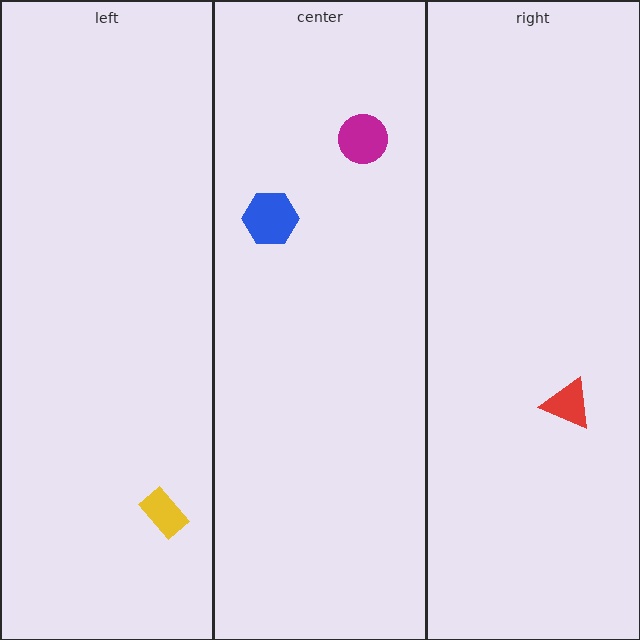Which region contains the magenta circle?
The center region.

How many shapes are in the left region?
1.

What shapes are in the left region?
The yellow rectangle.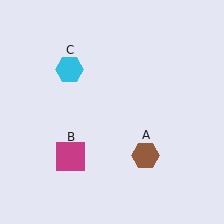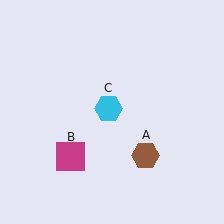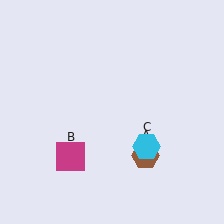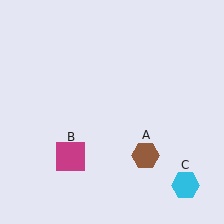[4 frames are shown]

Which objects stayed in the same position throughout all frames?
Brown hexagon (object A) and magenta square (object B) remained stationary.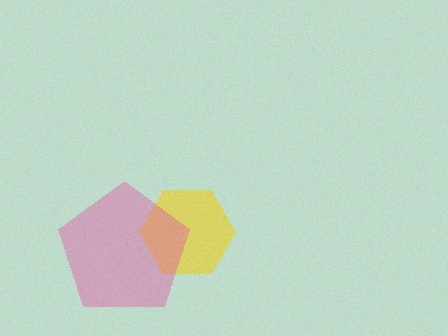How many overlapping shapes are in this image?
There are 2 overlapping shapes in the image.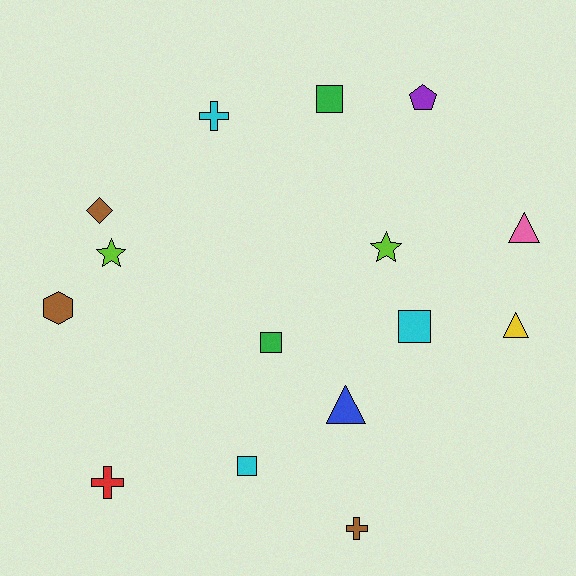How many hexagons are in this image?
There is 1 hexagon.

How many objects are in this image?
There are 15 objects.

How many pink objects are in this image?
There is 1 pink object.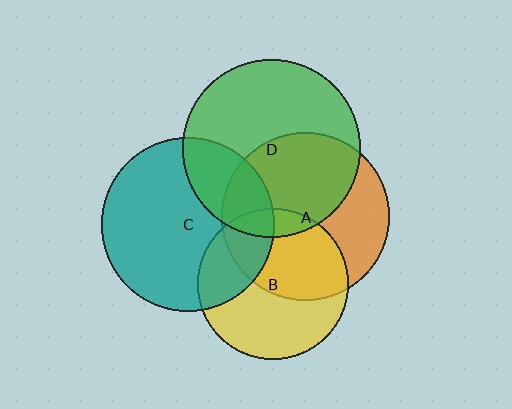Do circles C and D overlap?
Yes.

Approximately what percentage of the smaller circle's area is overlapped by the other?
Approximately 25%.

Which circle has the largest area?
Circle D (green).